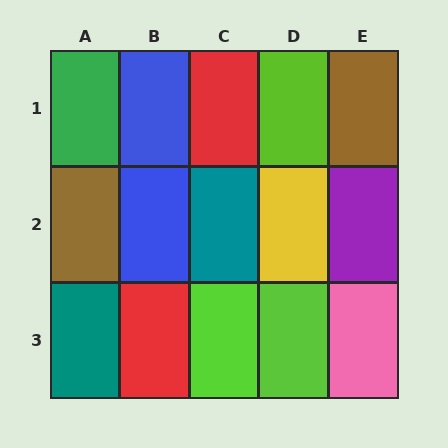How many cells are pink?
1 cell is pink.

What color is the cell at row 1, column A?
Green.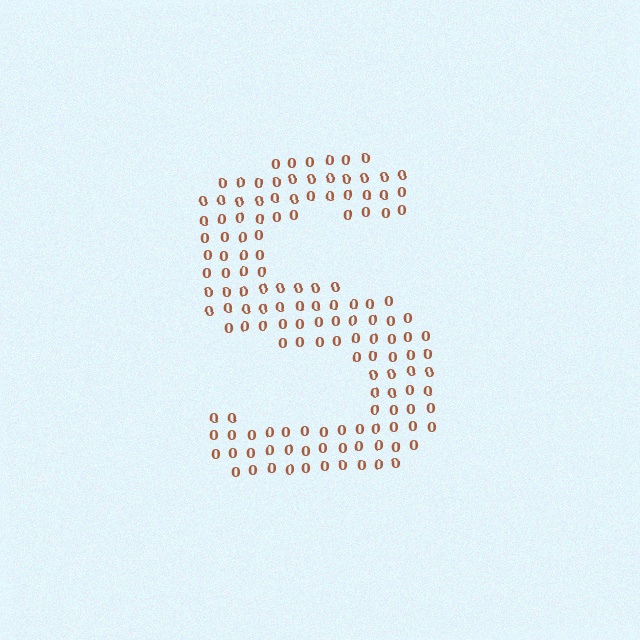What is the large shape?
The large shape is the letter S.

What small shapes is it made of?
It is made of small digit 0's.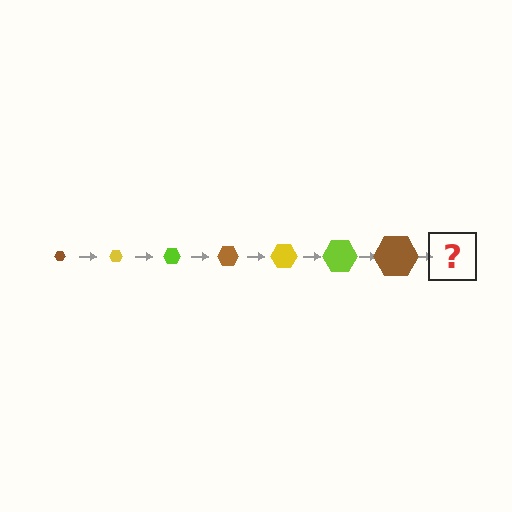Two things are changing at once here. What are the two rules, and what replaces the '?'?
The two rules are that the hexagon grows larger each step and the color cycles through brown, yellow, and lime. The '?' should be a yellow hexagon, larger than the previous one.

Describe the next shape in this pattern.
It should be a yellow hexagon, larger than the previous one.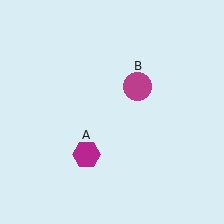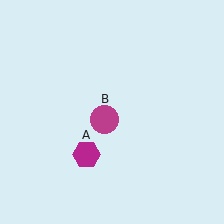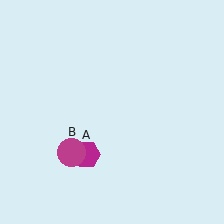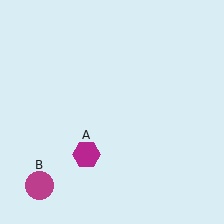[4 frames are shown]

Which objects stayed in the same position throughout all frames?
Magenta hexagon (object A) remained stationary.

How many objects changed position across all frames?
1 object changed position: magenta circle (object B).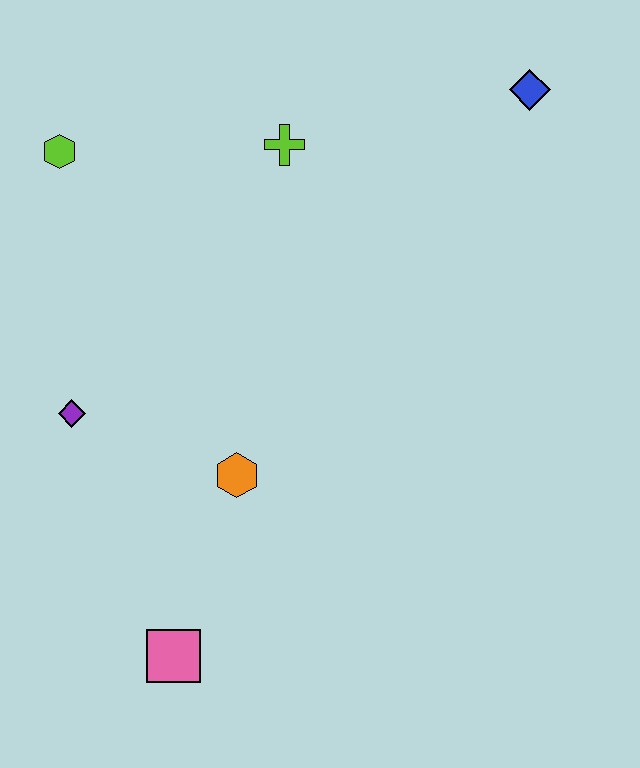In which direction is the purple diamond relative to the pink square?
The purple diamond is above the pink square.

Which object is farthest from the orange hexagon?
The blue diamond is farthest from the orange hexagon.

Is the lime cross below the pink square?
No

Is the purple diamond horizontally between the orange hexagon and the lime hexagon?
Yes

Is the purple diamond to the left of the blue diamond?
Yes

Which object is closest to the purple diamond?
The orange hexagon is closest to the purple diamond.